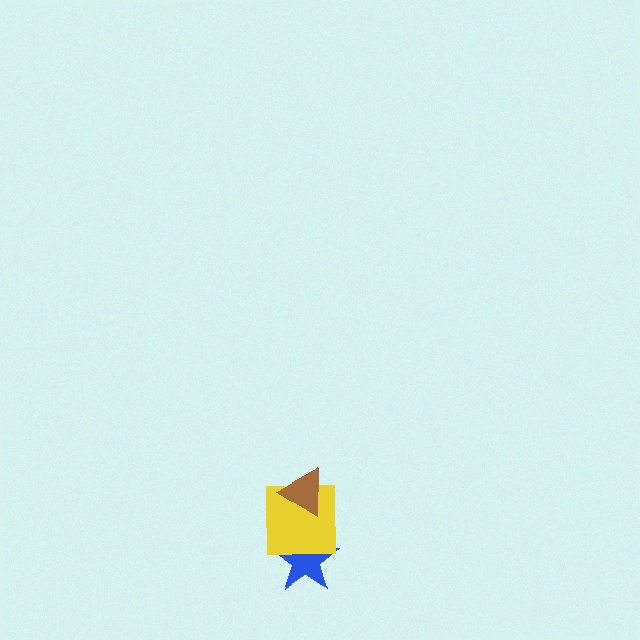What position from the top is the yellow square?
The yellow square is 2nd from the top.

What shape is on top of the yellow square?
The brown triangle is on top of the yellow square.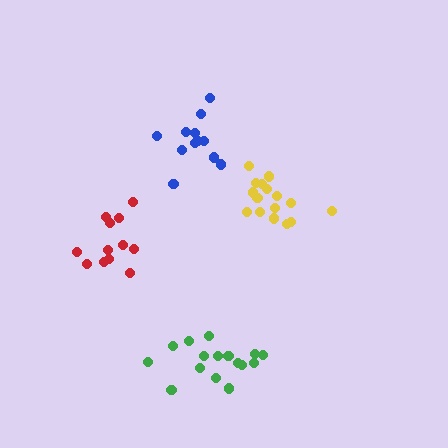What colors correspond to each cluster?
The clusters are colored: yellow, blue, green, red.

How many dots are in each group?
Group 1: 16 dots, Group 2: 12 dots, Group 3: 16 dots, Group 4: 12 dots (56 total).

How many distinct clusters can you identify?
There are 4 distinct clusters.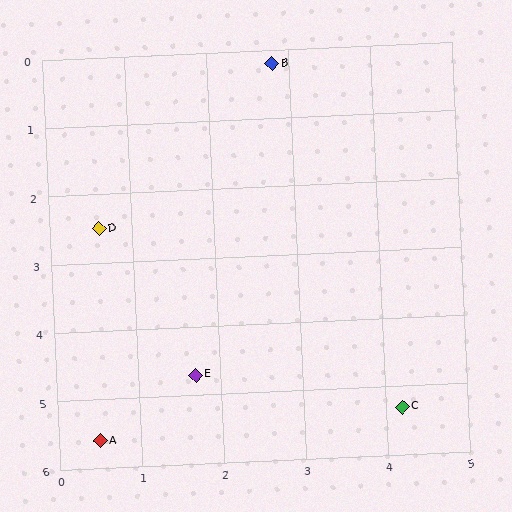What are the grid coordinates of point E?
Point E is at approximately (1.7, 4.7).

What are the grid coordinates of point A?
Point A is at approximately (0.5, 5.6).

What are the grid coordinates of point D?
Point D is at approximately (0.6, 2.5).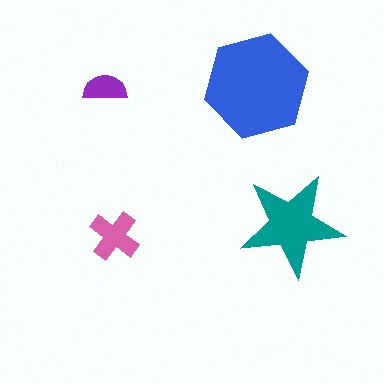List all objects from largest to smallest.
The blue hexagon, the teal star, the pink cross, the purple semicircle.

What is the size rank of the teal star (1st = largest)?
2nd.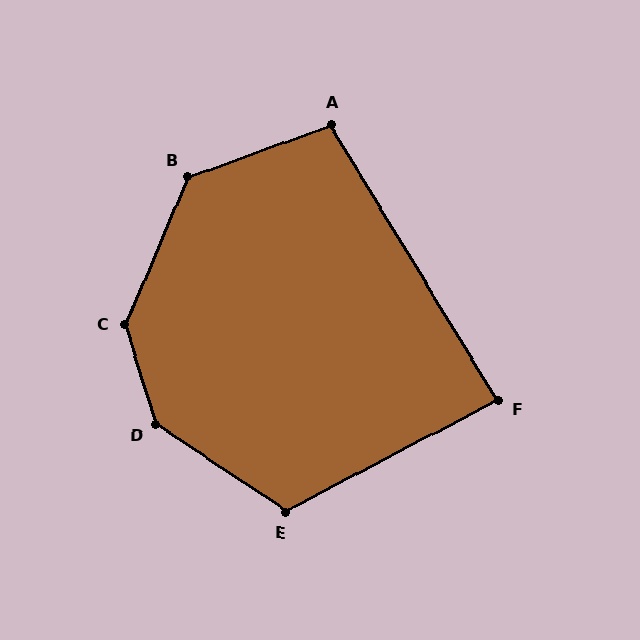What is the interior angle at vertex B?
Approximately 133 degrees (obtuse).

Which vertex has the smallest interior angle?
F, at approximately 87 degrees.